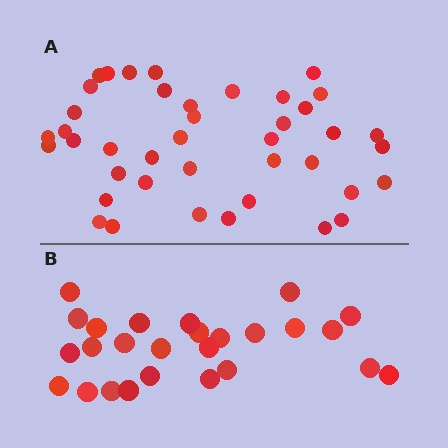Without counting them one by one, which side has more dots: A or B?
Region A (the top region) has more dots.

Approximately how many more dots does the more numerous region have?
Region A has approximately 15 more dots than region B.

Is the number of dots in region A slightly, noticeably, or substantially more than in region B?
Region A has substantially more. The ratio is roughly 1.6 to 1.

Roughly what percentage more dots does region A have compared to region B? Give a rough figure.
About 60% more.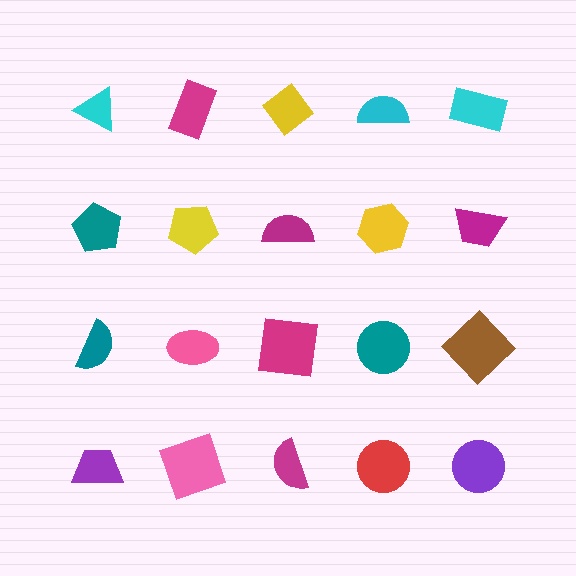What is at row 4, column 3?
A magenta semicircle.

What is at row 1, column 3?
A yellow diamond.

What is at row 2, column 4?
A yellow hexagon.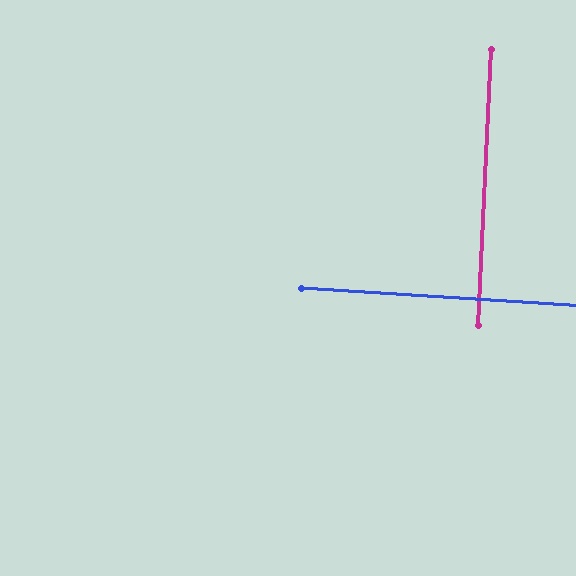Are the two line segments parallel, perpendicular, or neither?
Perpendicular — they meet at approximately 89°.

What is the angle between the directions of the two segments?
Approximately 89 degrees.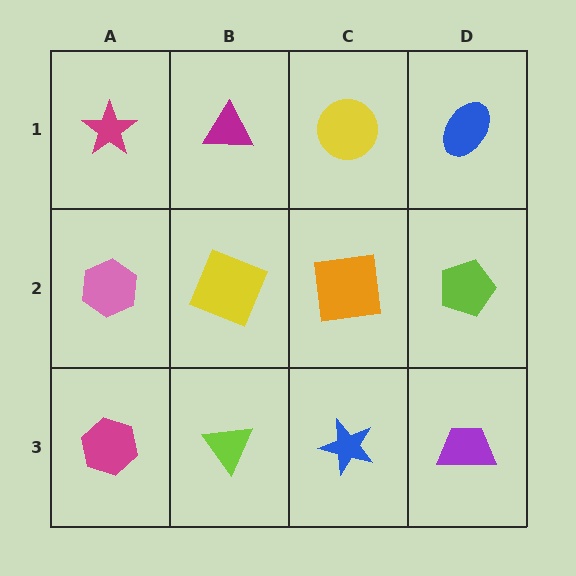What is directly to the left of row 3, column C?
A lime triangle.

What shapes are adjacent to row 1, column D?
A lime pentagon (row 2, column D), a yellow circle (row 1, column C).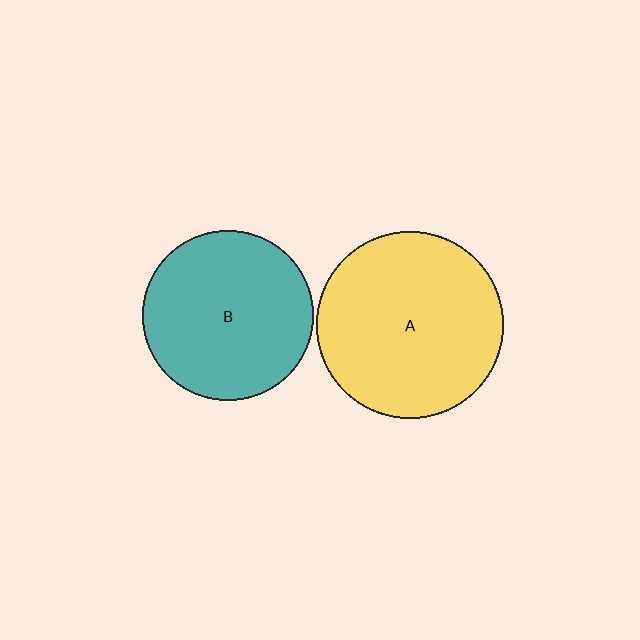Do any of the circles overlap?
No, none of the circles overlap.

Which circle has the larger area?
Circle A (yellow).